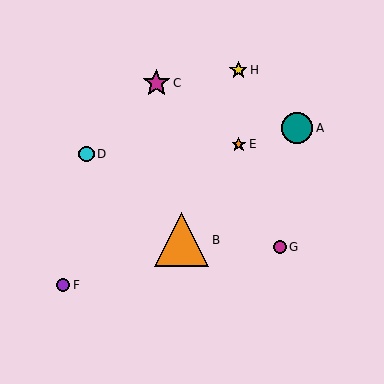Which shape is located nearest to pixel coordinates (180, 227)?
The orange triangle (labeled B) at (182, 240) is nearest to that location.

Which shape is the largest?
The orange triangle (labeled B) is the largest.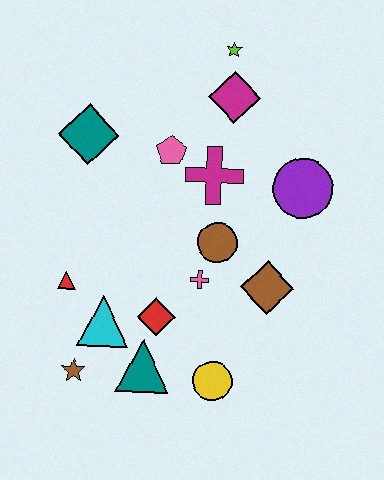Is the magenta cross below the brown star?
No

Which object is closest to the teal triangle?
The red diamond is closest to the teal triangle.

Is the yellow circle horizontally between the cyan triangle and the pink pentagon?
No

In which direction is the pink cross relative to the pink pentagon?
The pink cross is below the pink pentagon.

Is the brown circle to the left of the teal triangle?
No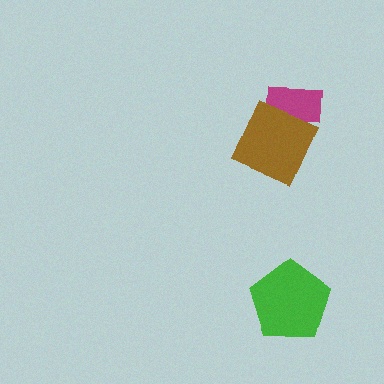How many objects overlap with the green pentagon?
0 objects overlap with the green pentagon.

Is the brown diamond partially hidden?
No, no other shape covers it.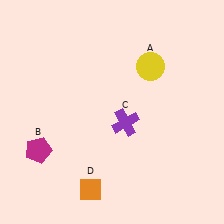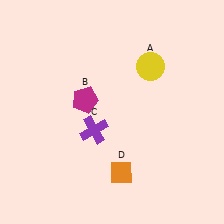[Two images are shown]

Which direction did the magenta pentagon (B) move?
The magenta pentagon (B) moved up.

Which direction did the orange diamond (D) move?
The orange diamond (D) moved right.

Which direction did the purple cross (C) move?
The purple cross (C) moved left.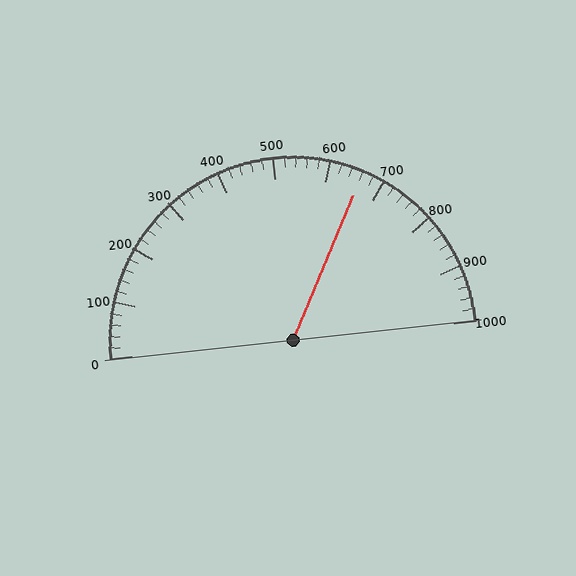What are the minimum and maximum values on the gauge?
The gauge ranges from 0 to 1000.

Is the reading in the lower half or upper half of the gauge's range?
The reading is in the upper half of the range (0 to 1000).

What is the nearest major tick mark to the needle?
The nearest major tick mark is 700.